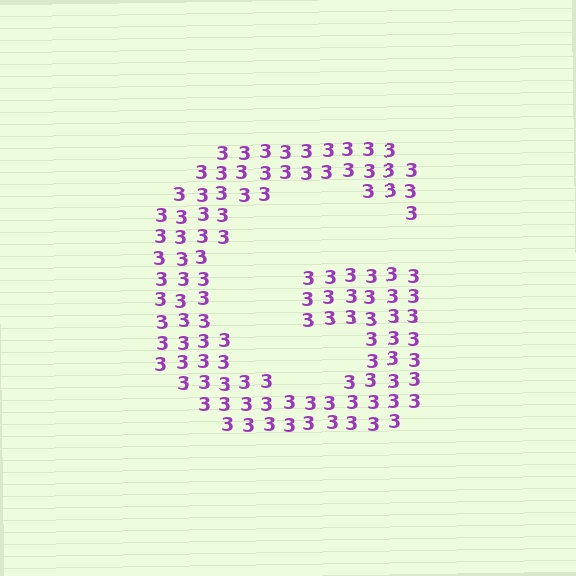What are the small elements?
The small elements are digit 3's.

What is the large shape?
The large shape is the letter G.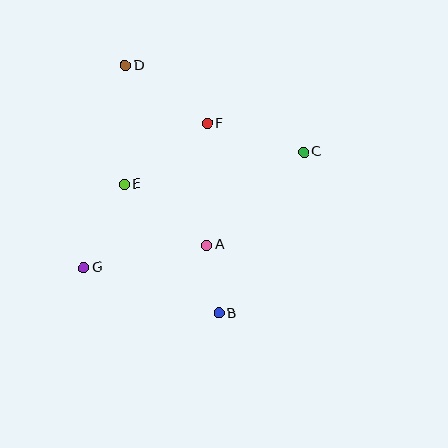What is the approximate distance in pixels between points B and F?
The distance between B and F is approximately 190 pixels.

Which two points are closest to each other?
Points A and B are closest to each other.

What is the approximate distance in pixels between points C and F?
The distance between C and F is approximately 101 pixels.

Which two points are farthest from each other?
Points B and D are farthest from each other.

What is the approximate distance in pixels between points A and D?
The distance between A and D is approximately 197 pixels.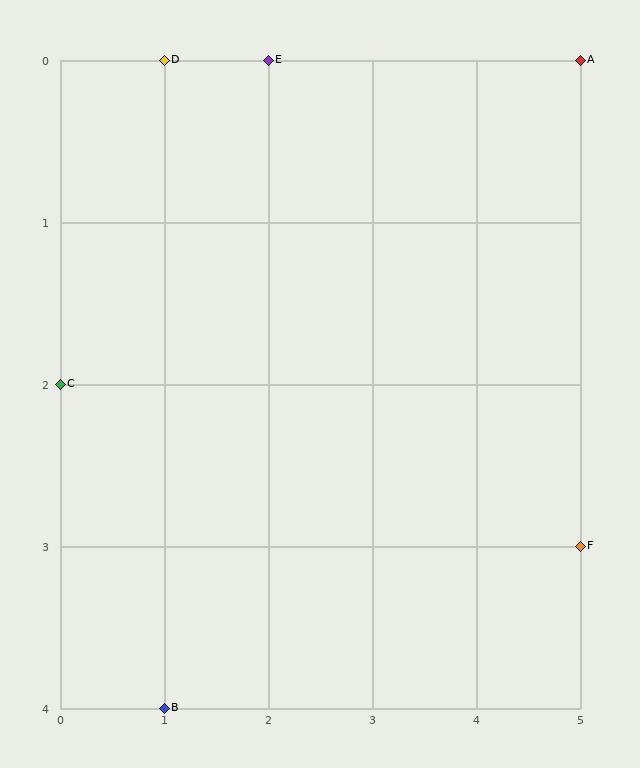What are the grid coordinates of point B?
Point B is at grid coordinates (1, 4).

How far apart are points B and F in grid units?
Points B and F are 4 columns and 1 row apart (about 4.1 grid units diagonally).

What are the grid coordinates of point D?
Point D is at grid coordinates (1, 0).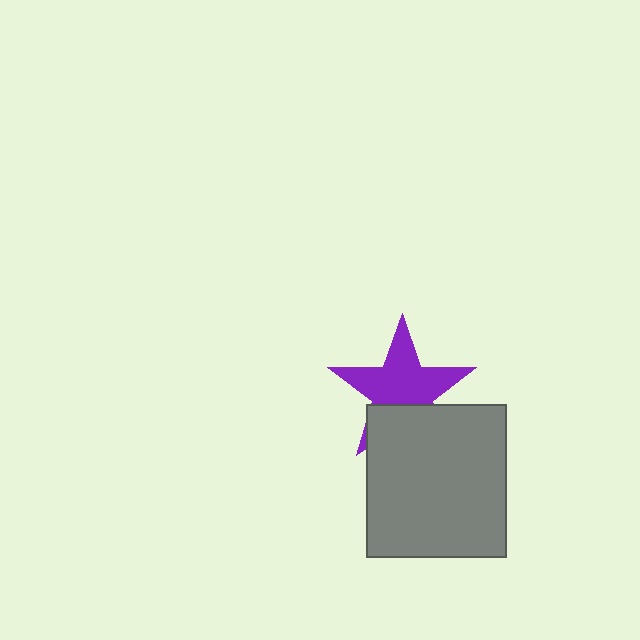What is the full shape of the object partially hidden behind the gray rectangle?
The partially hidden object is a purple star.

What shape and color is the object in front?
The object in front is a gray rectangle.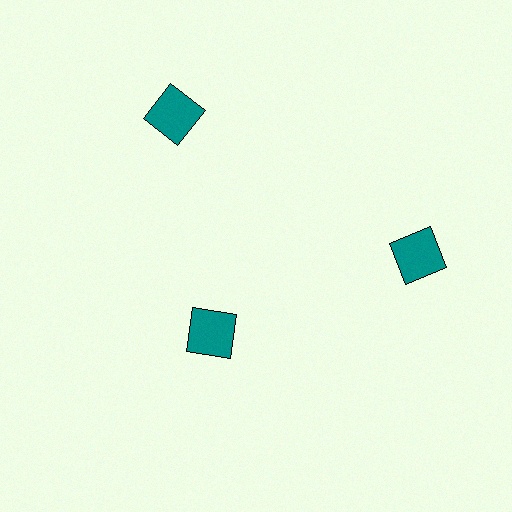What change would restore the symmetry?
The symmetry would be restored by moving it outward, back onto the ring so that all 3 squares sit at equal angles and equal distance from the center.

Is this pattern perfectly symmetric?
No. The 3 teal squares are arranged in a ring, but one element near the 7 o'clock position is pulled inward toward the center, breaking the 3-fold rotational symmetry.